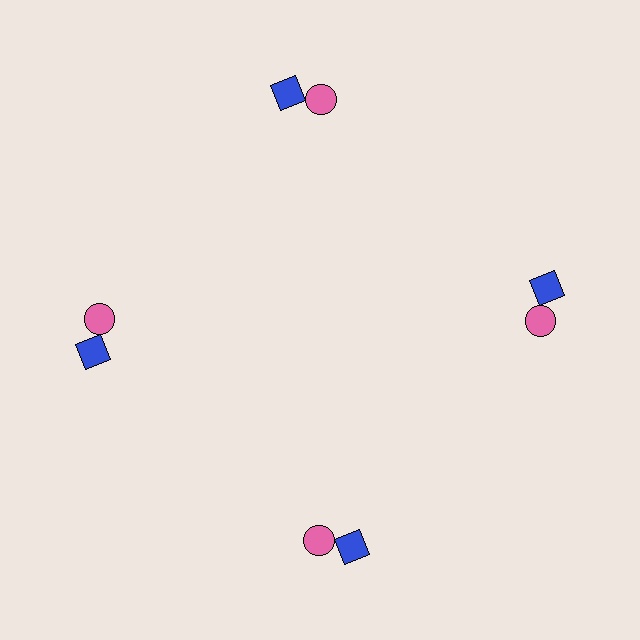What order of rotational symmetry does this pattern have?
This pattern has 4-fold rotational symmetry.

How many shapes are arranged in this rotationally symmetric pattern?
There are 8 shapes, arranged in 4 groups of 2.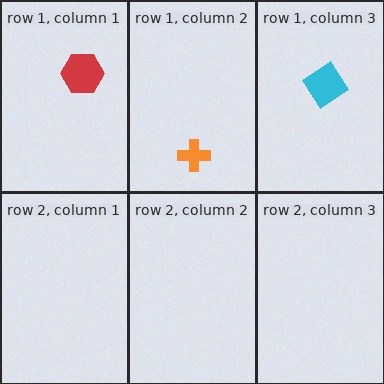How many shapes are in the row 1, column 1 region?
1.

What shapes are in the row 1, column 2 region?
The orange cross.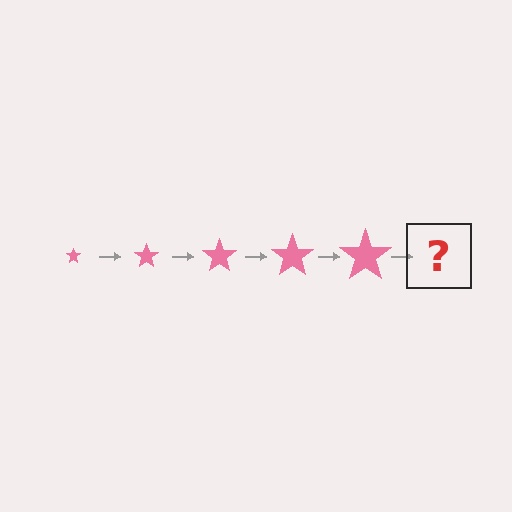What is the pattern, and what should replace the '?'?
The pattern is that the star gets progressively larger each step. The '?' should be a pink star, larger than the previous one.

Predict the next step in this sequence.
The next step is a pink star, larger than the previous one.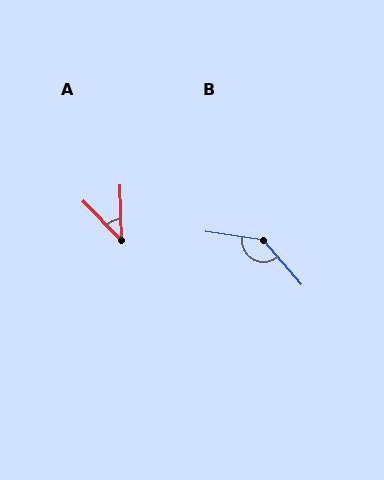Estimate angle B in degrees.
Approximately 139 degrees.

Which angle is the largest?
B, at approximately 139 degrees.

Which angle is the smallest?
A, at approximately 42 degrees.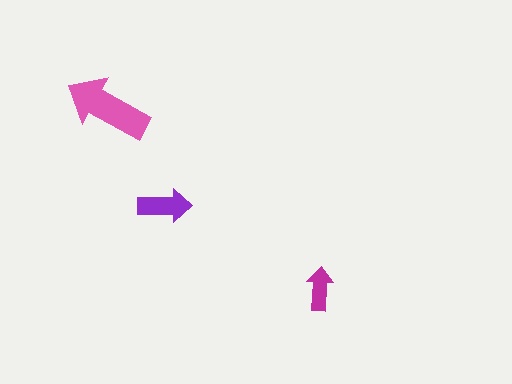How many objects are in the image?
There are 3 objects in the image.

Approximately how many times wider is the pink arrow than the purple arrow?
About 1.5 times wider.